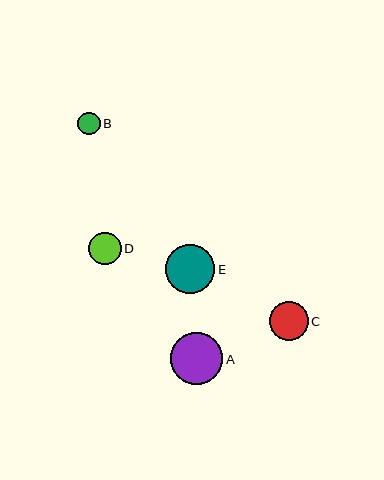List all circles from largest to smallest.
From largest to smallest: A, E, C, D, B.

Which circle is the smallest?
Circle B is the smallest with a size of approximately 23 pixels.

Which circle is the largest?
Circle A is the largest with a size of approximately 52 pixels.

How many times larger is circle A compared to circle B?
Circle A is approximately 2.3 times the size of circle B.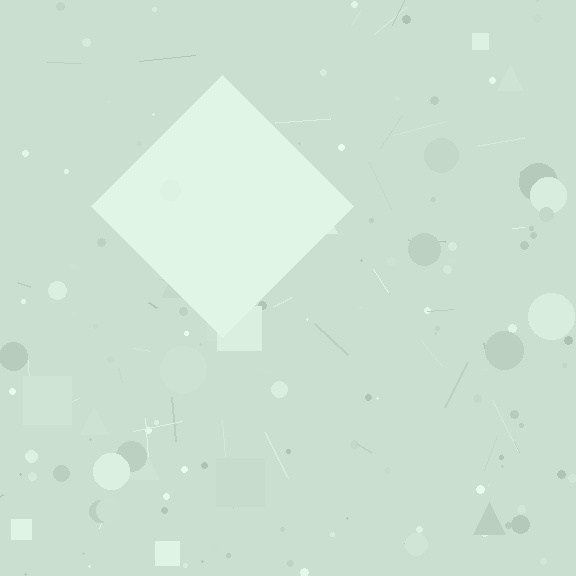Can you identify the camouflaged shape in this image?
The camouflaged shape is a diamond.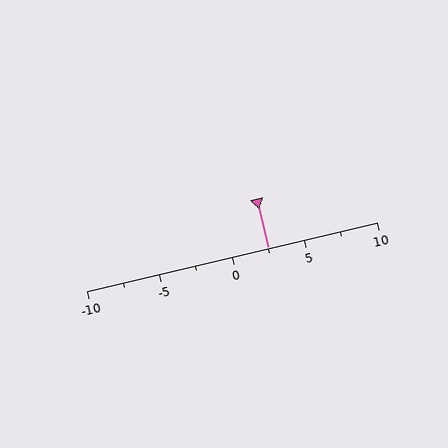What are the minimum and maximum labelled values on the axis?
The axis runs from -10 to 10.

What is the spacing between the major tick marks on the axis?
The major ticks are spaced 5 apart.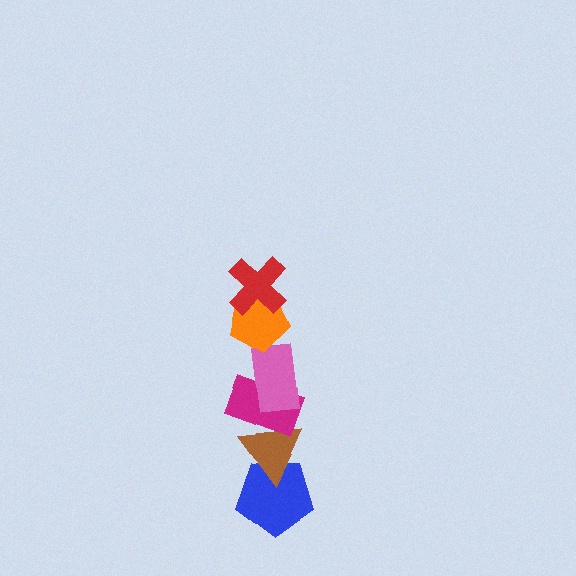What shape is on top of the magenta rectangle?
The pink rectangle is on top of the magenta rectangle.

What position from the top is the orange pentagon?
The orange pentagon is 2nd from the top.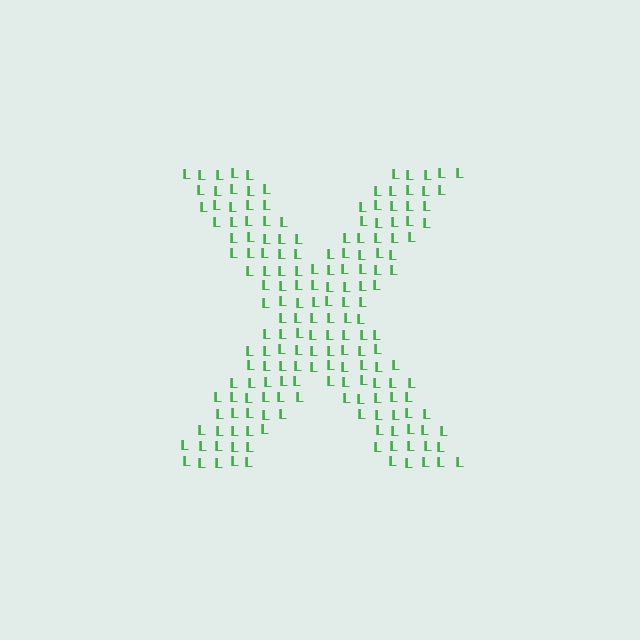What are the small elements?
The small elements are letter L's.